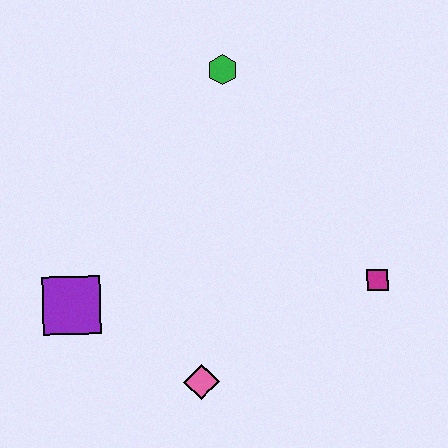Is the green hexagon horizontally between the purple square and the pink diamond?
No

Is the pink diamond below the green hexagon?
Yes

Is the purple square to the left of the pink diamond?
Yes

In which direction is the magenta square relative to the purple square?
The magenta square is to the right of the purple square.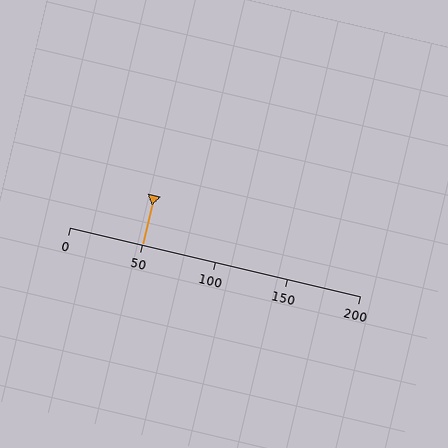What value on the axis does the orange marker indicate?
The marker indicates approximately 50.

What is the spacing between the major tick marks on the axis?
The major ticks are spaced 50 apart.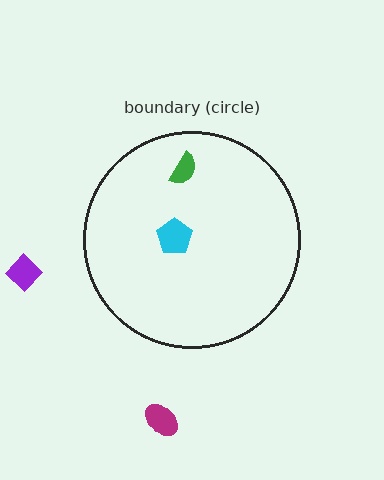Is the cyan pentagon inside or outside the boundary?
Inside.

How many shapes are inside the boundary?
2 inside, 2 outside.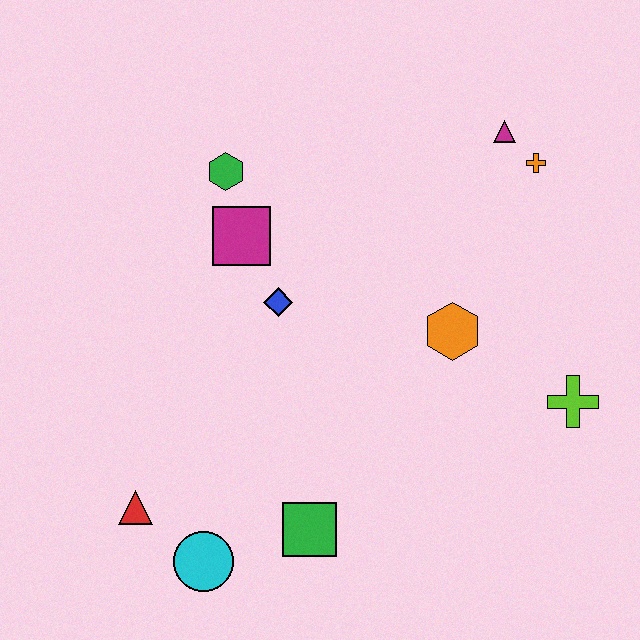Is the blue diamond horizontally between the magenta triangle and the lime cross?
No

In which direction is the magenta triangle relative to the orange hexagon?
The magenta triangle is above the orange hexagon.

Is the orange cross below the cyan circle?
No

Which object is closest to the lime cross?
The orange hexagon is closest to the lime cross.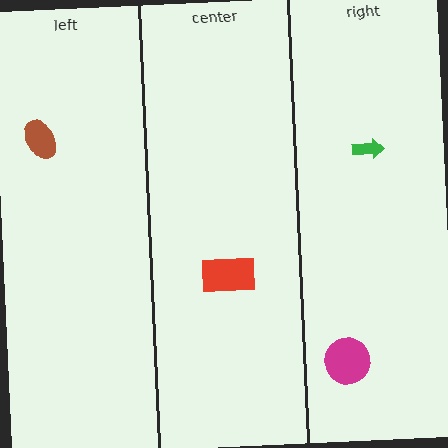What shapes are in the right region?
The green arrow, the magenta circle.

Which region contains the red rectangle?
The center region.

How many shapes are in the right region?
2.